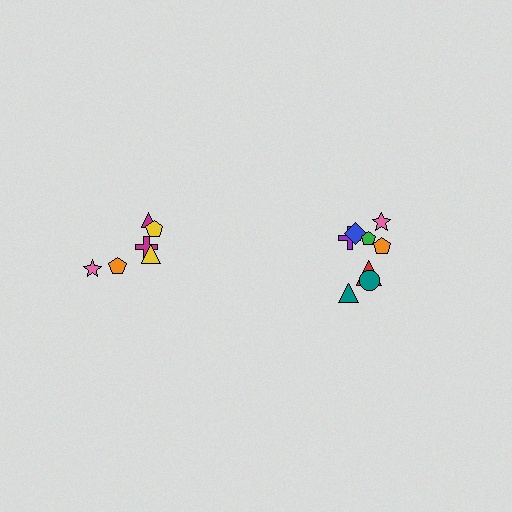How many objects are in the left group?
There are 6 objects.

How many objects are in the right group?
There are 8 objects.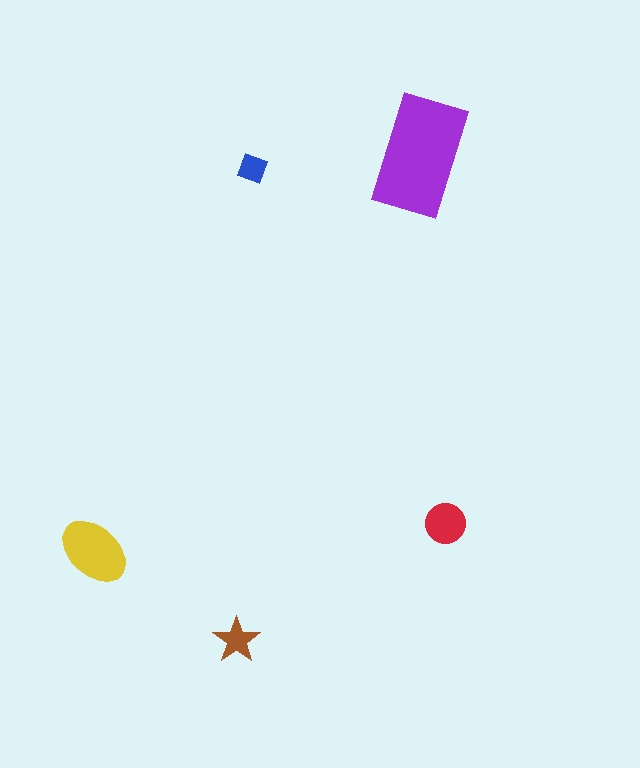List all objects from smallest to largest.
The blue diamond, the brown star, the red circle, the yellow ellipse, the purple rectangle.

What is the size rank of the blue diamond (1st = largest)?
5th.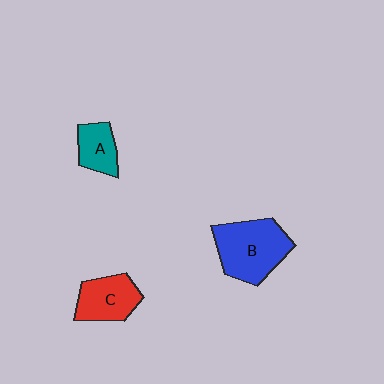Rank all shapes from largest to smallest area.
From largest to smallest: B (blue), C (red), A (teal).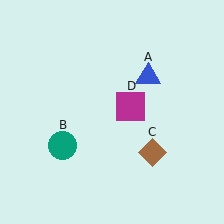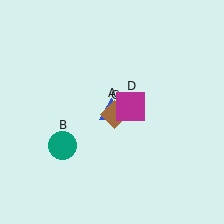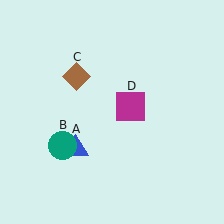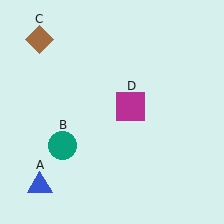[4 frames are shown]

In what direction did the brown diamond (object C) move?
The brown diamond (object C) moved up and to the left.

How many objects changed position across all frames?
2 objects changed position: blue triangle (object A), brown diamond (object C).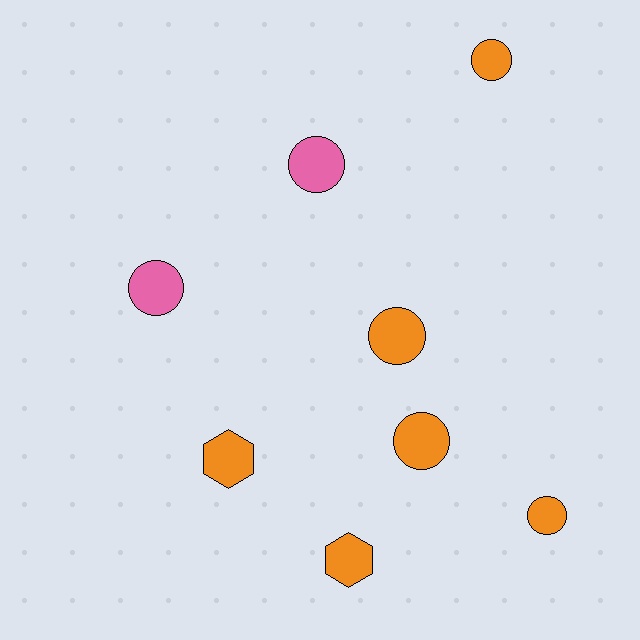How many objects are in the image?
There are 8 objects.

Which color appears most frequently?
Orange, with 6 objects.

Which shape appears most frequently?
Circle, with 6 objects.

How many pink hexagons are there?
There are no pink hexagons.